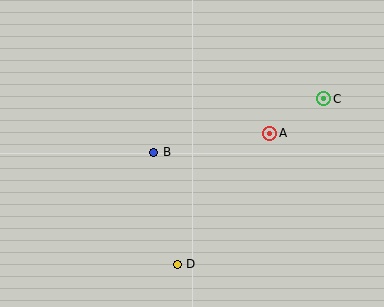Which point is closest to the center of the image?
Point B at (154, 152) is closest to the center.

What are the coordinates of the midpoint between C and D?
The midpoint between C and D is at (251, 182).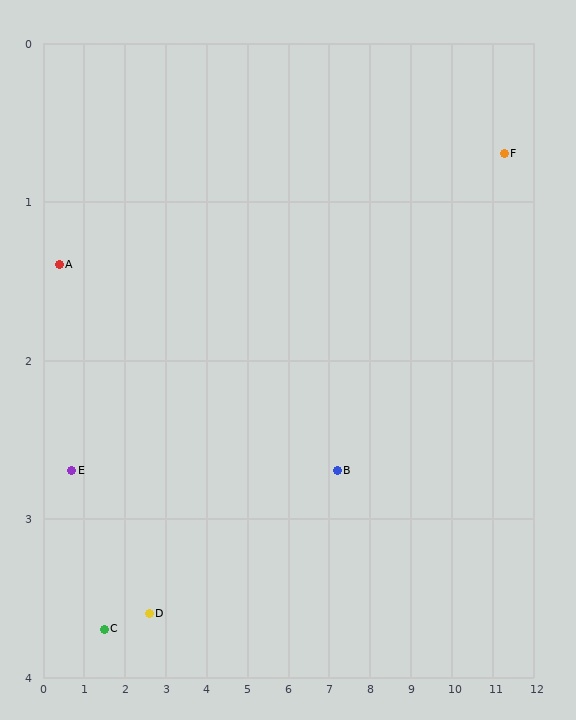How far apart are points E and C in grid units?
Points E and C are about 1.3 grid units apart.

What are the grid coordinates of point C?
Point C is at approximately (1.5, 3.7).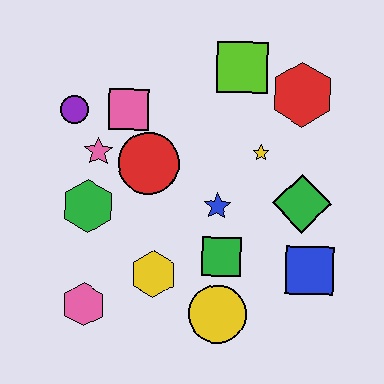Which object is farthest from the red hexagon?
The pink hexagon is farthest from the red hexagon.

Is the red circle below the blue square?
No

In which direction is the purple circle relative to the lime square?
The purple circle is to the left of the lime square.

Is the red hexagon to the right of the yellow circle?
Yes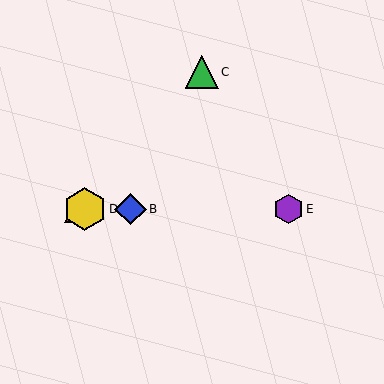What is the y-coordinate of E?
Object E is at y≈209.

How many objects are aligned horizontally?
4 objects (A, B, D, E) are aligned horizontally.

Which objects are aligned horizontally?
Objects A, B, D, E are aligned horizontally.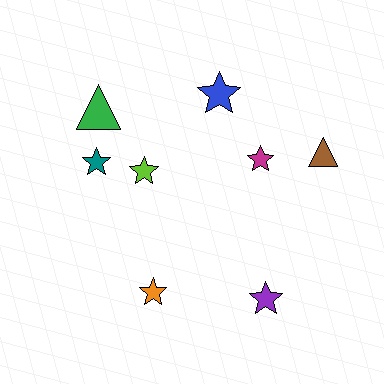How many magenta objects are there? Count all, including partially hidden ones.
There is 1 magenta object.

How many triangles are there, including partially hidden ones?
There are 2 triangles.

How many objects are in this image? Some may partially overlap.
There are 8 objects.